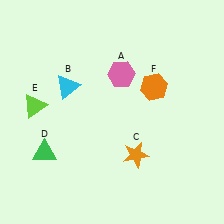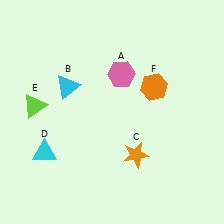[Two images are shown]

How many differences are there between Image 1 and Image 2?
There is 1 difference between the two images.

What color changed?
The triangle (D) changed from green in Image 1 to cyan in Image 2.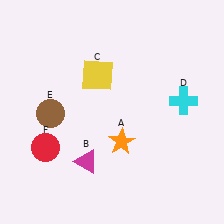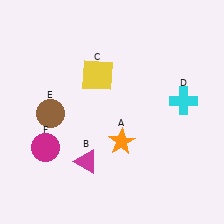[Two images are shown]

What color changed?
The circle (F) changed from red in Image 1 to magenta in Image 2.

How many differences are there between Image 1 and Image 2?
There is 1 difference between the two images.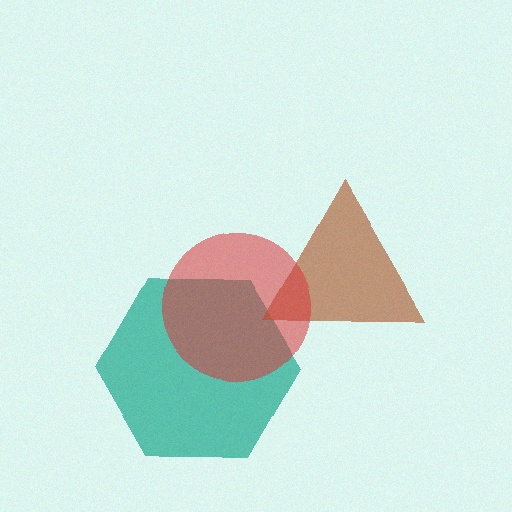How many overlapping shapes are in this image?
There are 3 overlapping shapes in the image.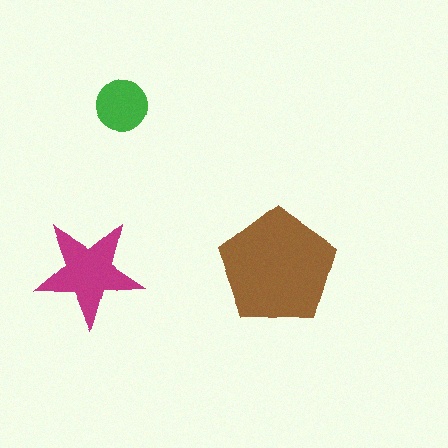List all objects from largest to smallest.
The brown pentagon, the magenta star, the green circle.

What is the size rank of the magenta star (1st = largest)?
2nd.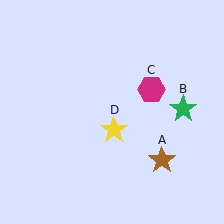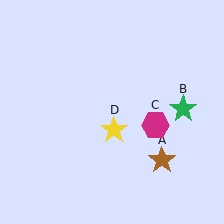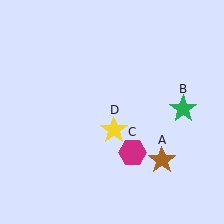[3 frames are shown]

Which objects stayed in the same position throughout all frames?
Brown star (object A) and green star (object B) and yellow star (object D) remained stationary.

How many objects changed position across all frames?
1 object changed position: magenta hexagon (object C).